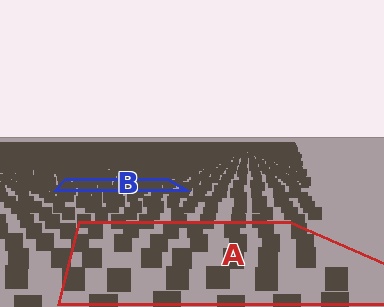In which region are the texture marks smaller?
The texture marks are smaller in region B, because it is farther away.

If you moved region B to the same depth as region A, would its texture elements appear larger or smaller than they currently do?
They would appear larger. At a closer depth, the same texture elements are projected at a bigger on-screen size.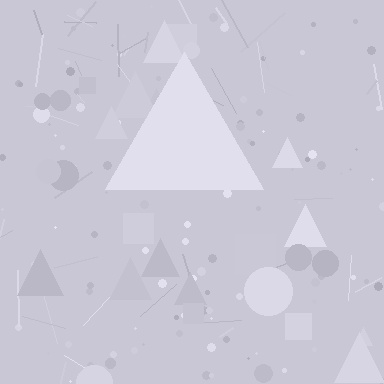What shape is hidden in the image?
A triangle is hidden in the image.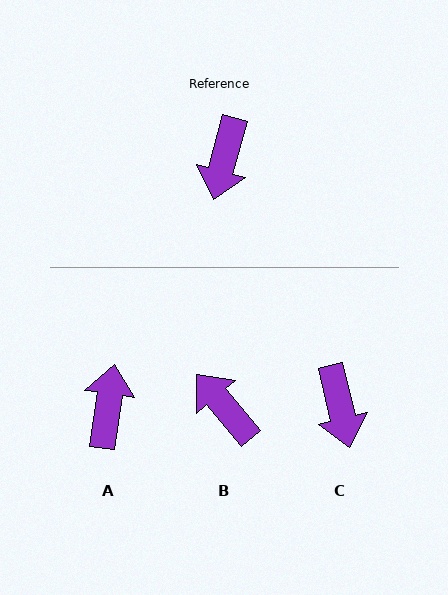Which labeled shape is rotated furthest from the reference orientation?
A, about 174 degrees away.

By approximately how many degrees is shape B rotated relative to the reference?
Approximately 125 degrees clockwise.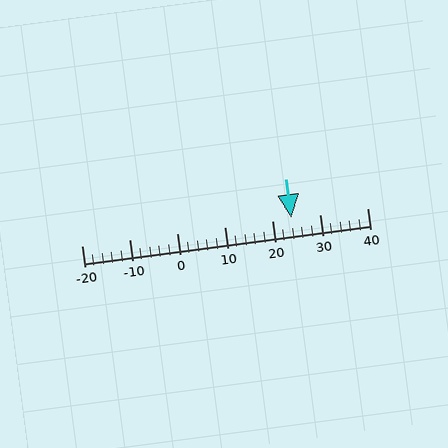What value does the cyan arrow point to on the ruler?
The cyan arrow points to approximately 24.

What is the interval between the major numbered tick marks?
The major tick marks are spaced 10 units apart.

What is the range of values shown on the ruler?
The ruler shows values from -20 to 40.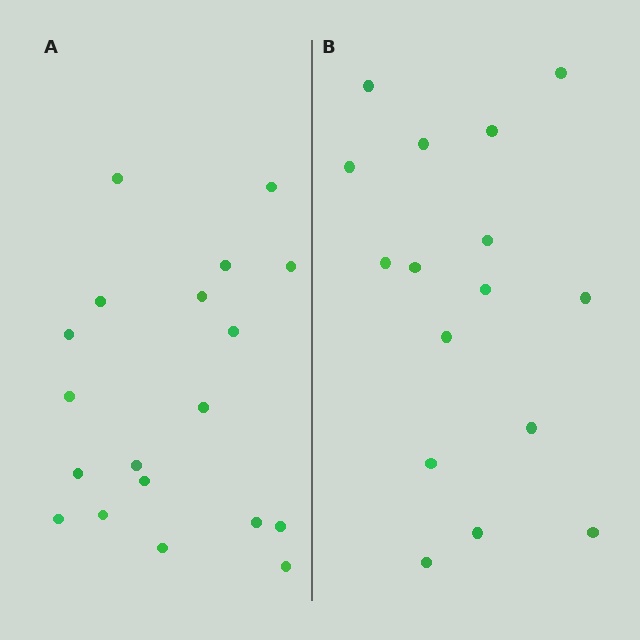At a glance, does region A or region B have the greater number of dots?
Region A (the left region) has more dots.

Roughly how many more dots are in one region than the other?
Region A has just a few more — roughly 2 or 3 more dots than region B.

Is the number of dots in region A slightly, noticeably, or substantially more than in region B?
Region A has only slightly more — the two regions are fairly close. The ratio is roughly 1.2 to 1.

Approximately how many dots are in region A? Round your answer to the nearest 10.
About 20 dots. (The exact count is 19, which rounds to 20.)